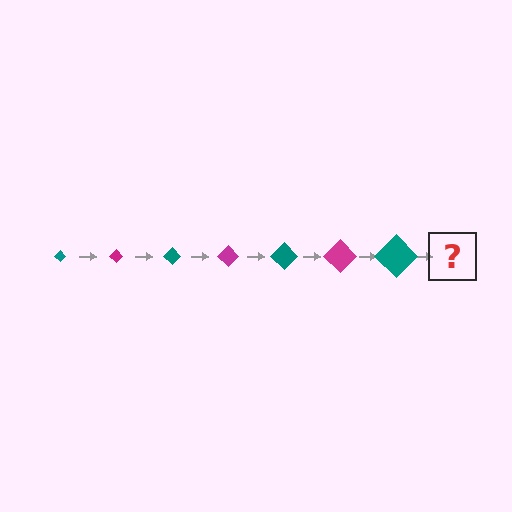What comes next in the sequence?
The next element should be a magenta diamond, larger than the previous one.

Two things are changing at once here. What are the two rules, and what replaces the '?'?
The two rules are that the diamond grows larger each step and the color cycles through teal and magenta. The '?' should be a magenta diamond, larger than the previous one.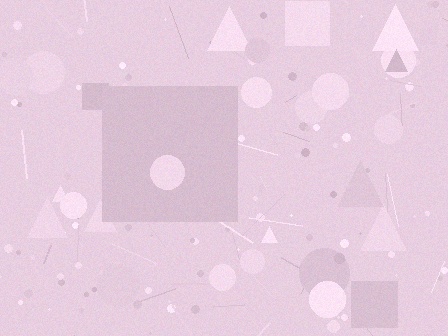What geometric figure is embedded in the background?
A square is embedded in the background.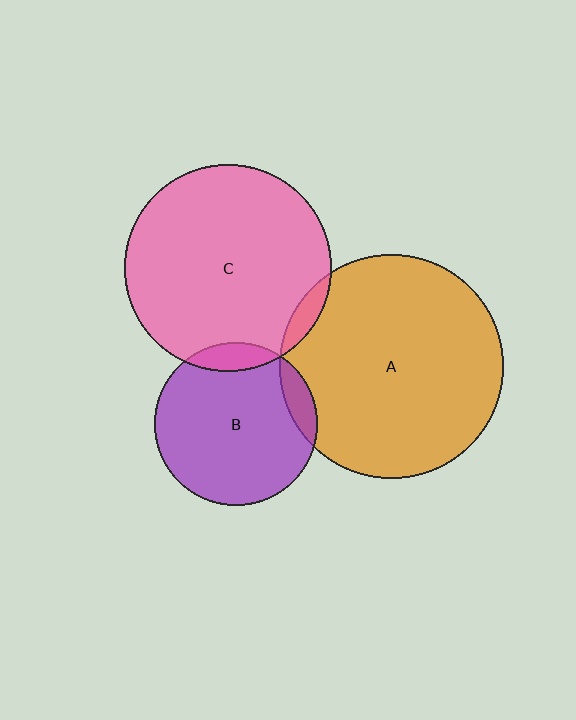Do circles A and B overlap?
Yes.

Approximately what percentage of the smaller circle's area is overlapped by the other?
Approximately 10%.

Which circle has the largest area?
Circle A (orange).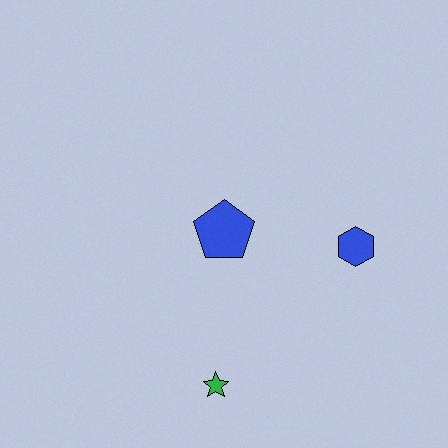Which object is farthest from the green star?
The blue hexagon is farthest from the green star.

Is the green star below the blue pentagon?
Yes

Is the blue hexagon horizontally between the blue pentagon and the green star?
No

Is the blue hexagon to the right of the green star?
Yes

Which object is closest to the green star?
The blue pentagon is closest to the green star.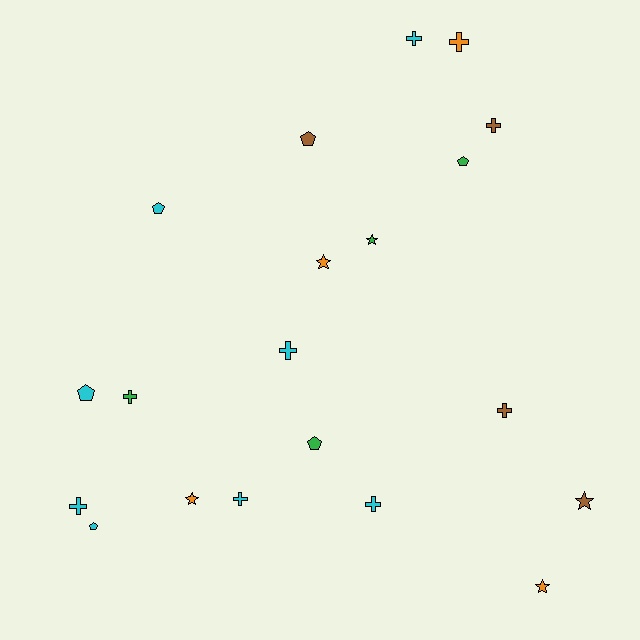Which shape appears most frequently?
Cross, with 9 objects.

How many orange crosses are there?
There is 1 orange cross.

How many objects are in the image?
There are 20 objects.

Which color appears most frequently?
Cyan, with 8 objects.